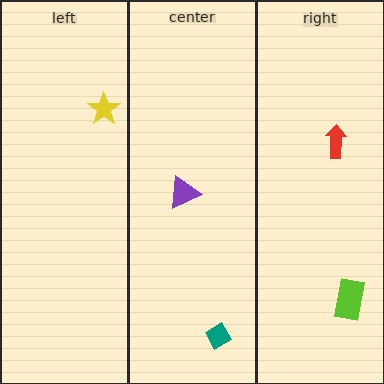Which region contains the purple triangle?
The center region.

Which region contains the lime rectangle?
The right region.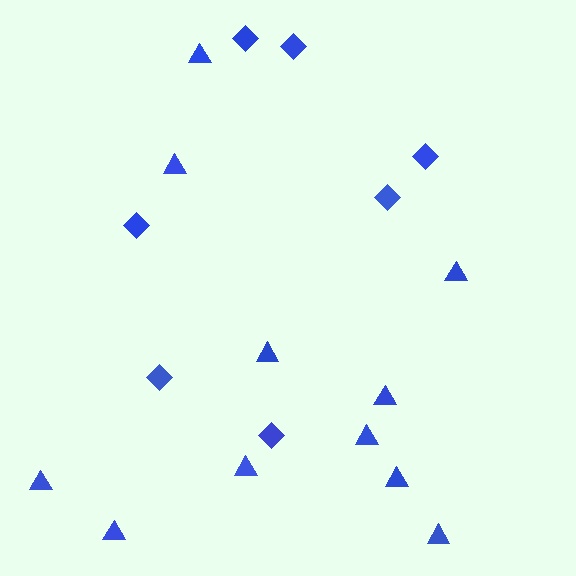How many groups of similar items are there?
There are 2 groups: one group of triangles (11) and one group of diamonds (7).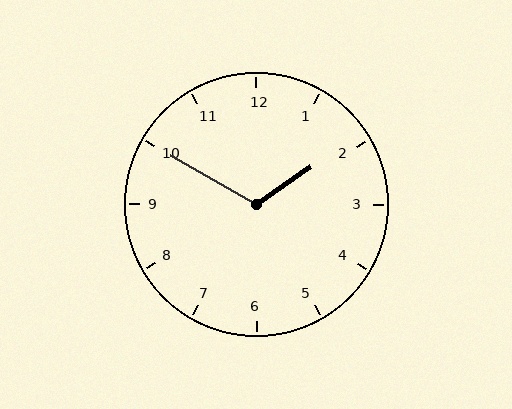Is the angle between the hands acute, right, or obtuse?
It is obtuse.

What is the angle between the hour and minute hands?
Approximately 115 degrees.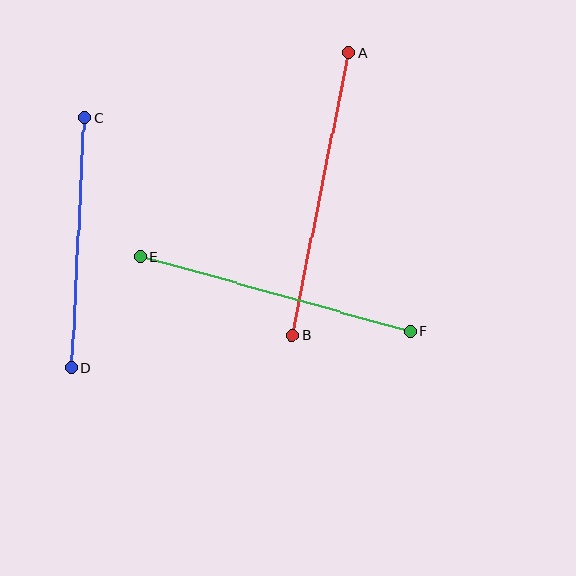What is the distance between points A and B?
The distance is approximately 289 pixels.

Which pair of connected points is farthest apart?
Points A and B are farthest apart.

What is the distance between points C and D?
The distance is approximately 250 pixels.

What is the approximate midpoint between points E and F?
The midpoint is at approximately (275, 294) pixels.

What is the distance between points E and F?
The distance is approximately 280 pixels.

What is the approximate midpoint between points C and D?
The midpoint is at approximately (78, 243) pixels.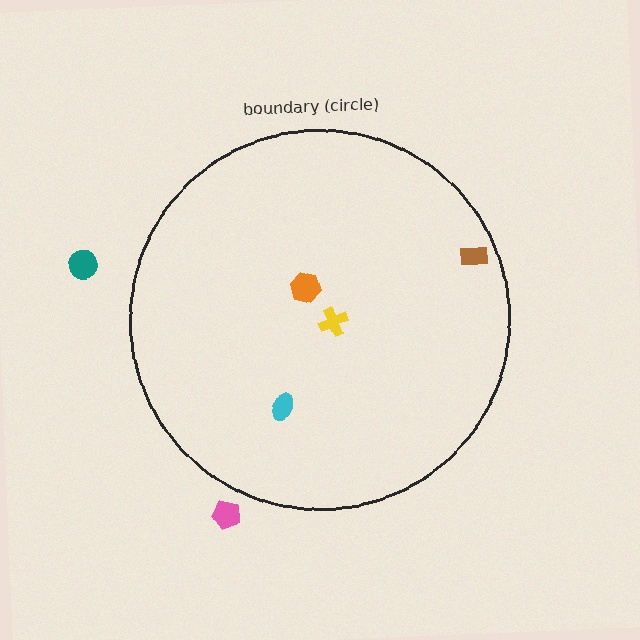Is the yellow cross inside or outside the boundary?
Inside.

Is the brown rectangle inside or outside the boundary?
Inside.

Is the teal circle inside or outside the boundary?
Outside.